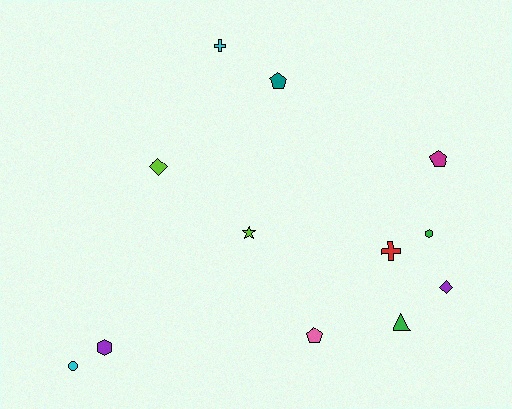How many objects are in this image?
There are 12 objects.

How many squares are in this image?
There are no squares.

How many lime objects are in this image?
There are 2 lime objects.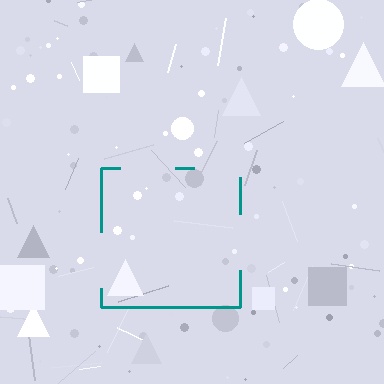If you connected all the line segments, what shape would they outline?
They would outline a square.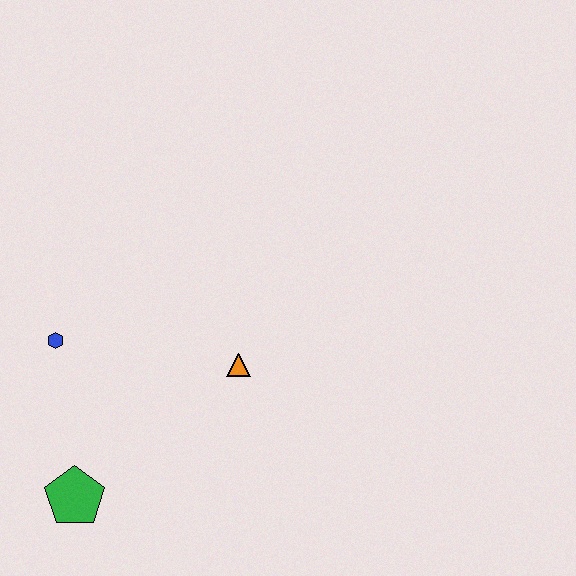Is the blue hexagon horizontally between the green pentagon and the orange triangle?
No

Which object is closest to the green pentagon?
The blue hexagon is closest to the green pentagon.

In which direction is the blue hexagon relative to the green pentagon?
The blue hexagon is above the green pentagon.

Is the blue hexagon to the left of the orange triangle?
Yes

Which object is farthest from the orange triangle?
The green pentagon is farthest from the orange triangle.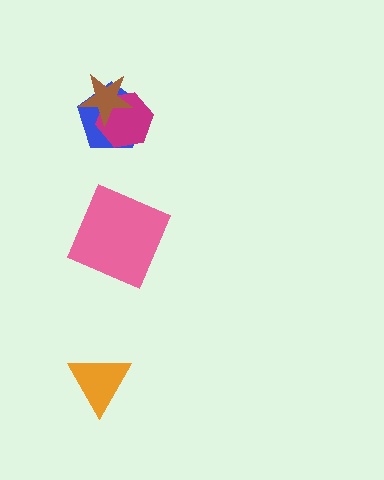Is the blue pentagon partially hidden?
Yes, it is partially covered by another shape.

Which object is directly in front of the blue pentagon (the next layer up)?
The magenta hexagon is directly in front of the blue pentagon.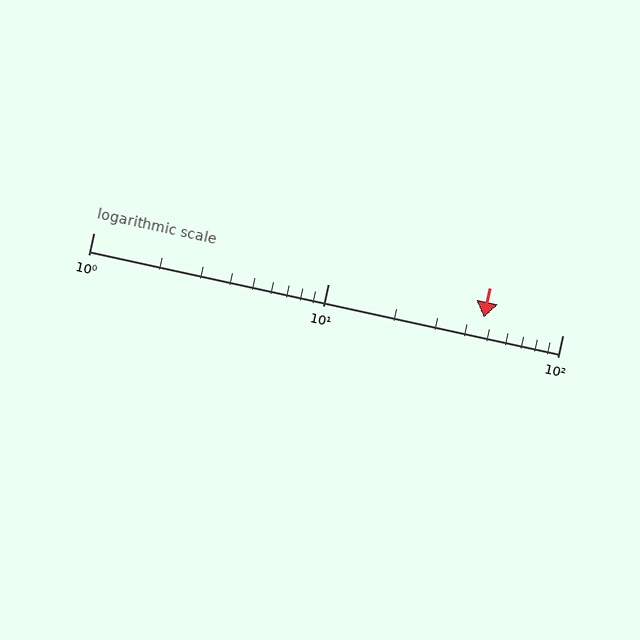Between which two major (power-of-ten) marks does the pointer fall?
The pointer is between 10 and 100.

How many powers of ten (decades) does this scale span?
The scale spans 2 decades, from 1 to 100.